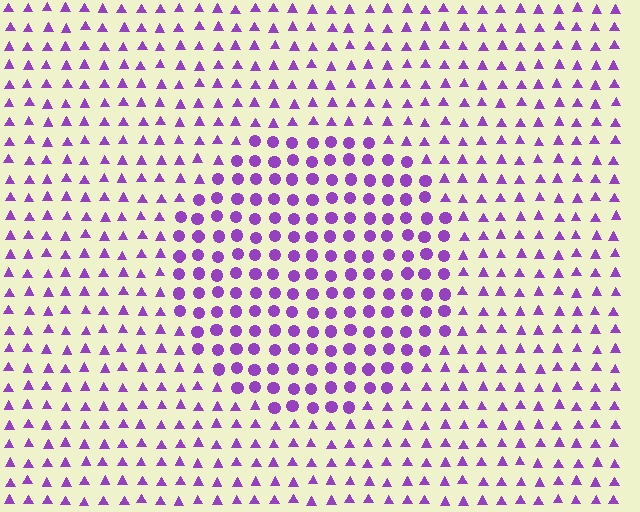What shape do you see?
I see a circle.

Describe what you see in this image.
The image is filled with small purple elements arranged in a uniform grid. A circle-shaped region contains circles, while the surrounding area contains triangles. The boundary is defined purely by the change in element shape.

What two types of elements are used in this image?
The image uses circles inside the circle region and triangles outside it.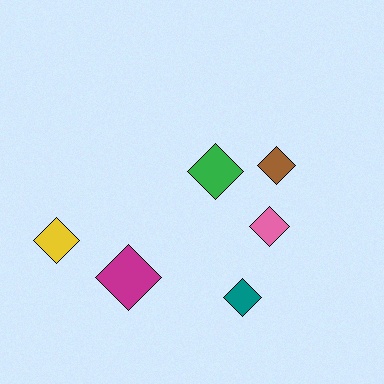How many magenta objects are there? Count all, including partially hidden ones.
There is 1 magenta object.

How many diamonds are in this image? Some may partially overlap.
There are 6 diamonds.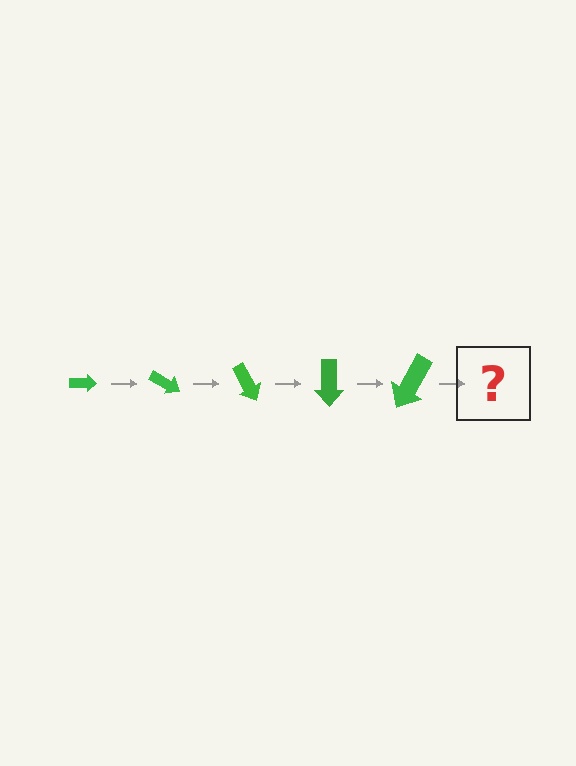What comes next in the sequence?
The next element should be an arrow, larger than the previous one and rotated 150 degrees from the start.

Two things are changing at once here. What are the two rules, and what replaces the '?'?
The two rules are that the arrow grows larger each step and it rotates 30 degrees each step. The '?' should be an arrow, larger than the previous one and rotated 150 degrees from the start.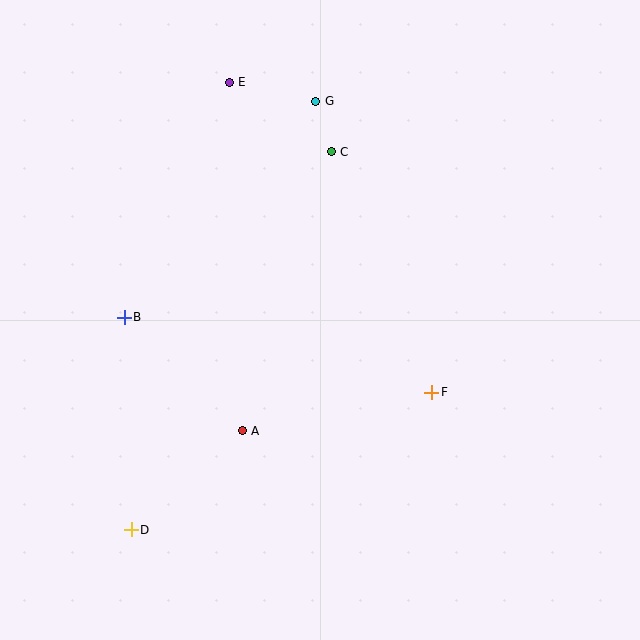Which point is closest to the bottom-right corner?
Point F is closest to the bottom-right corner.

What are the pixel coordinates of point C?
Point C is at (331, 152).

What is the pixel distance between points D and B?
The distance between D and B is 213 pixels.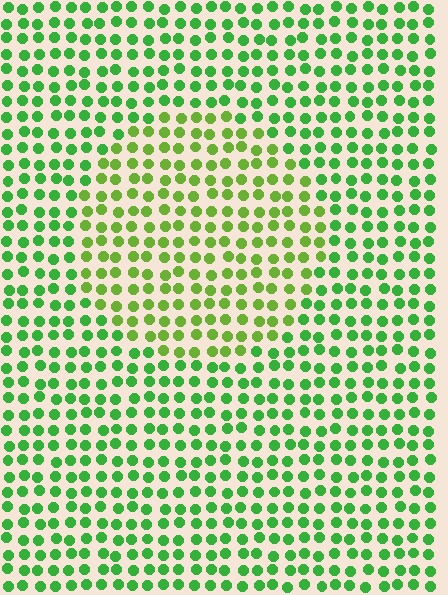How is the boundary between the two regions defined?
The boundary is defined purely by a slight shift in hue (about 28 degrees). Spacing, size, and orientation are identical on both sides.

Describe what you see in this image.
The image is filled with small green elements in a uniform arrangement. A circle-shaped region is visible where the elements are tinted to a slightly different hue, forming a subtle color boundary.